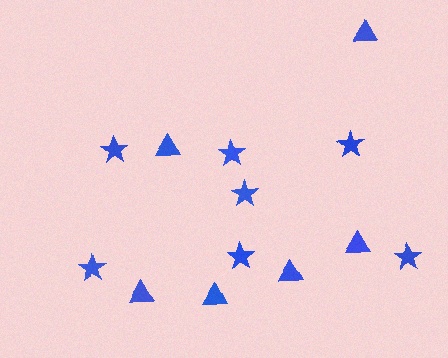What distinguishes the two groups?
There are 2 groups: one group of triangles (6) and one group of stars (7).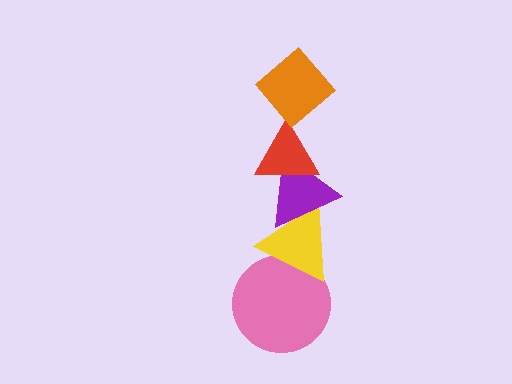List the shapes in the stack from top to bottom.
From top to bottom: the orange diamond, the red triangle, the purple triangle, the yellow triangle, the pink circle.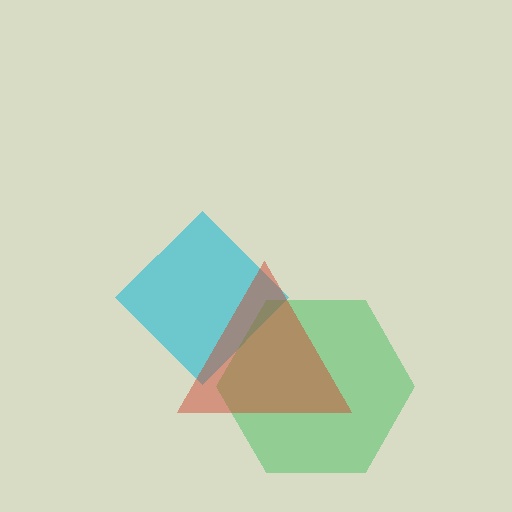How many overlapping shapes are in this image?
There are 3 overlapping shapes in the image.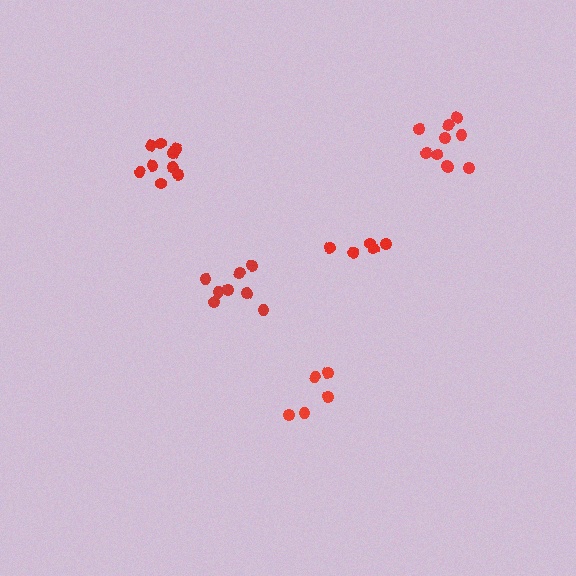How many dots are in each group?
Group 1: 5 dots, Group 2: 5 dots, Group 3: 8 dots, Group 4: 10 dots, Group 5: 9 dots (37 total).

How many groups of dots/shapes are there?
There are 5 groups.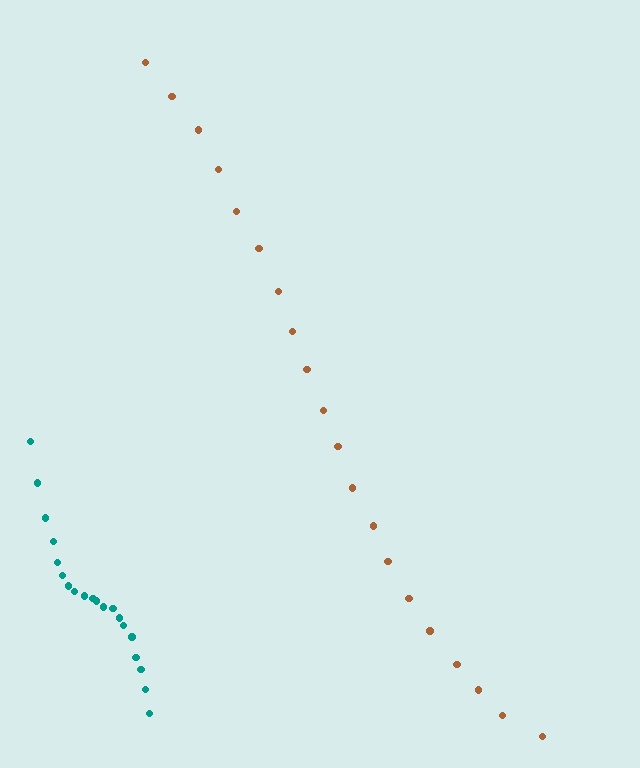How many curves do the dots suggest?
There are 2 distinct paths.